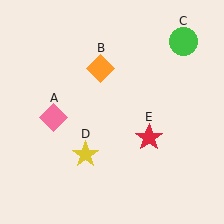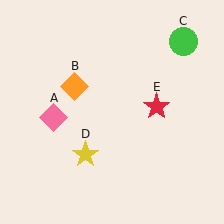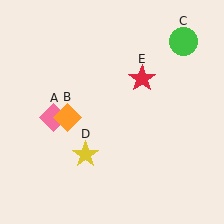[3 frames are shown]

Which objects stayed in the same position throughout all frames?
Pink diamond (object A) and green circle (object C) and yellow star (object D) remained stationary.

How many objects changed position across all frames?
2 objects changed position: orange diamond (object B), red star (object E).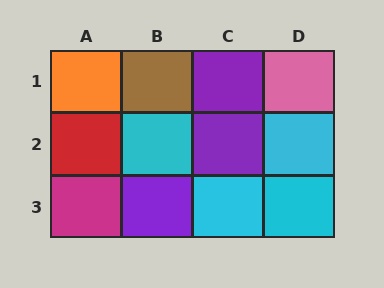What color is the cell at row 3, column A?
Magenta.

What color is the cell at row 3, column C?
Cyan.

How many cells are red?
1 cell is red.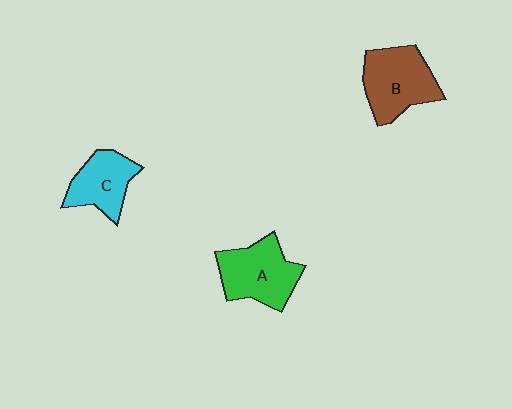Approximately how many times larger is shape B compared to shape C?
Approximately 1.3 times.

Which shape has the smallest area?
Shape C (cyan).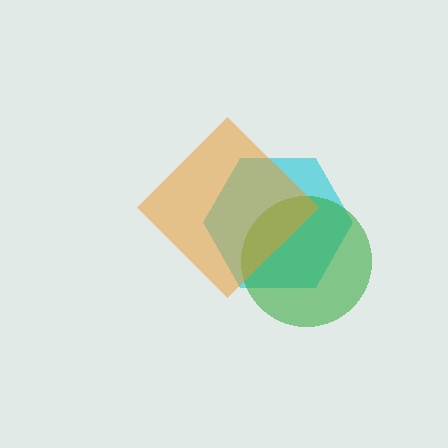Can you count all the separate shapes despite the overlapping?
Yes, there are 3 separate shapes.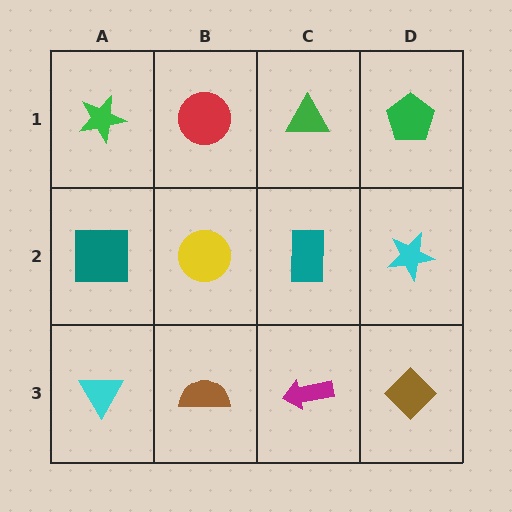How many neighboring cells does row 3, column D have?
2.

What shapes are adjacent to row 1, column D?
A cyan star (row 2, column D), a green triangle (row 1, column C).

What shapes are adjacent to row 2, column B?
A red circle (row 1, column B), a brown semicircle (row 3, column B), a teal square (row 2, column A), a teal rectangle (row 2, column C).